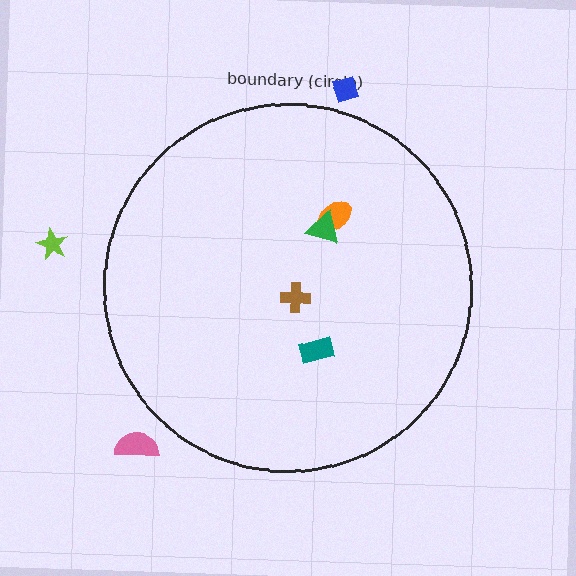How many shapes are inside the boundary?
4 inside, 3 outside.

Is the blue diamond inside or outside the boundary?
Outside.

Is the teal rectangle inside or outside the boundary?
Inside.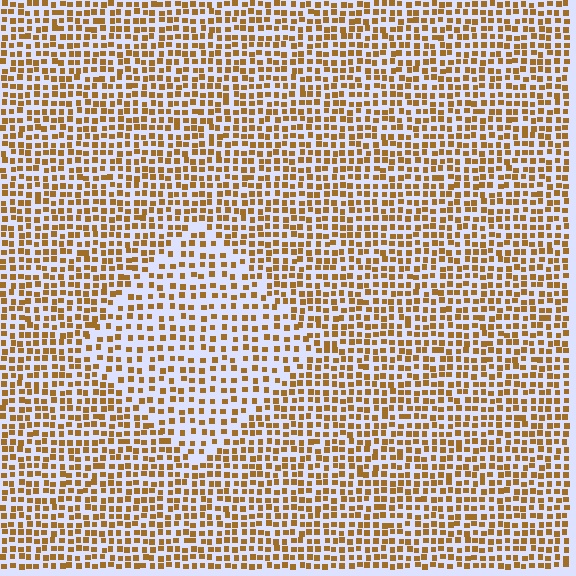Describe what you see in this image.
The image contains small brown elements arranged at two different densities. A diamond-shaped region is visible where the elements are less densely packed than the surrounding area.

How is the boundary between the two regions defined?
The boundary is defined by a change in element density (approximately 1.6x ratio). All elements are the same color, size, and shape.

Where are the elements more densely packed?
The elements are more densely packed outside the diamond boundary.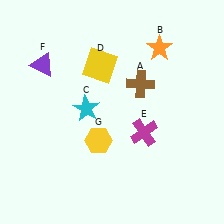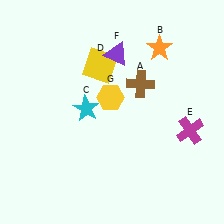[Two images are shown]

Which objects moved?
The objects that moved are: the magenta cross (E), the purple triangle (F), the yellow hexagon (G).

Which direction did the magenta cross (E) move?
The magenta cross (E) moved right.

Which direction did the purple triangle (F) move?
The purple triangle (F) moved right.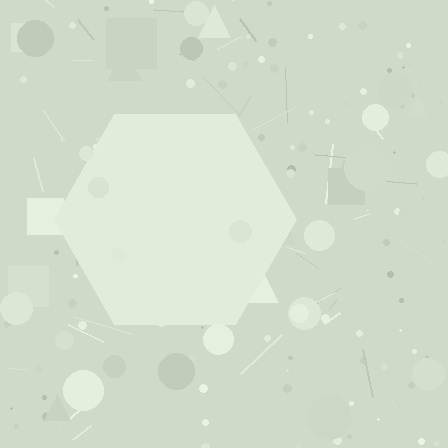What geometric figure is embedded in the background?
A hexagon is embedded in the background.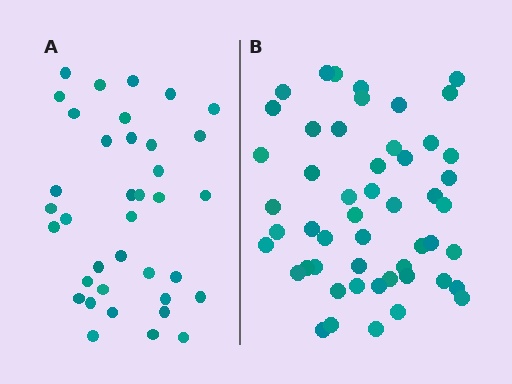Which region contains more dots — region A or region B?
Region B (the right region) has more dots.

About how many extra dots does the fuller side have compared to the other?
Region B has approximately 15 more dots than region A.